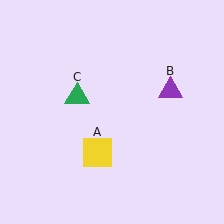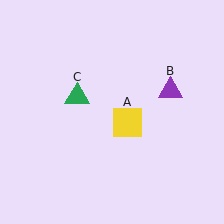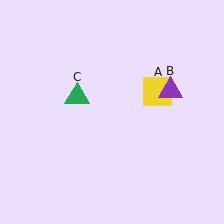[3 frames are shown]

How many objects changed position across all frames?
1 object changed position: yellow square (object A).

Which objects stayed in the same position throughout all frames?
Purple triangle (object B) and green triangle (object C) remained stationary.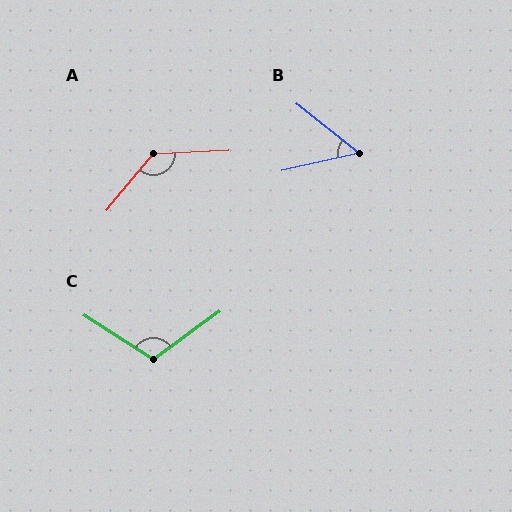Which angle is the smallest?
B, at approximately 51 degrees.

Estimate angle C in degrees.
Approximately 111 degrees.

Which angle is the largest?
A, at approximately 132 degrees.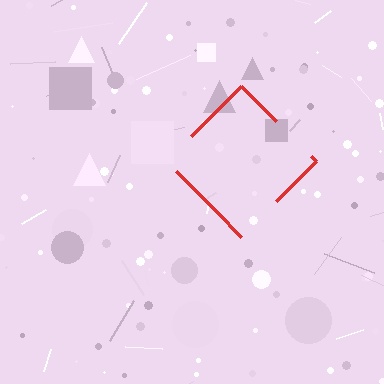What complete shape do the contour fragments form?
The contour fragments form a diamond.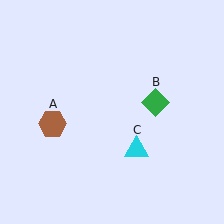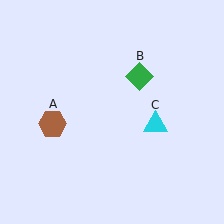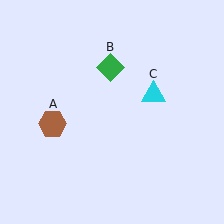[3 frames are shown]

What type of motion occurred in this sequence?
The green diamond (object B), cyan triangle (object C) rotated counterclockwise around the center of the scene.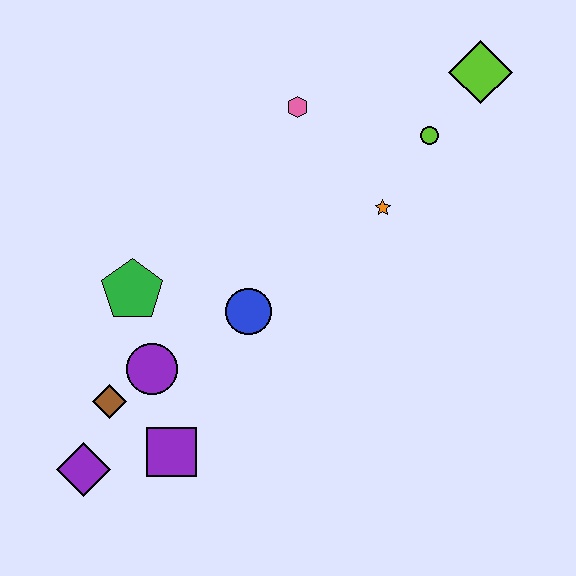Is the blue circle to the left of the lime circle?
Yes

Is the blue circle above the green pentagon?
No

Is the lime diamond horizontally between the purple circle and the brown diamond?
No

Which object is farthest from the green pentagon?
The lime diamond is farthest from the green pentagon.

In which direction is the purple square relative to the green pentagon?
The purple square is below the green pentagon.